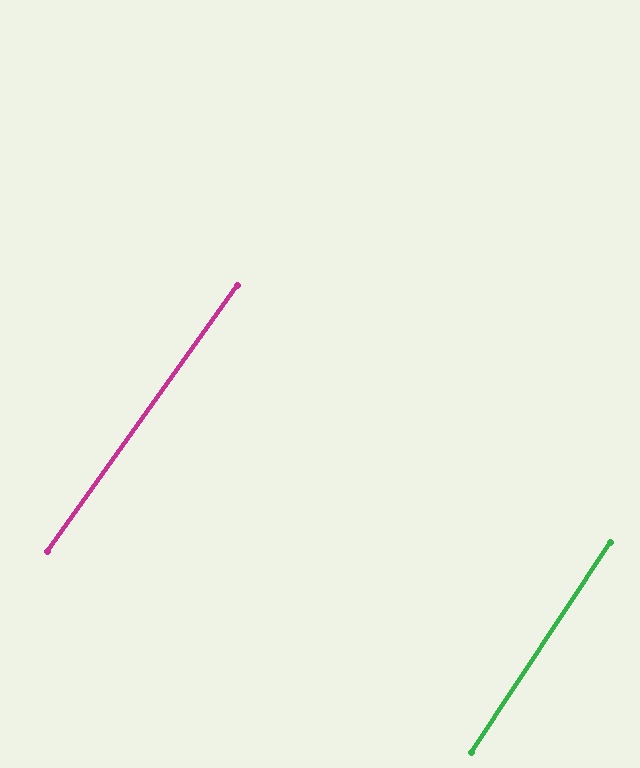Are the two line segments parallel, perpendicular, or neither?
Parallel — their directions differ by only 2.0°.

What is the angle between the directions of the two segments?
Approximately 2 degrees.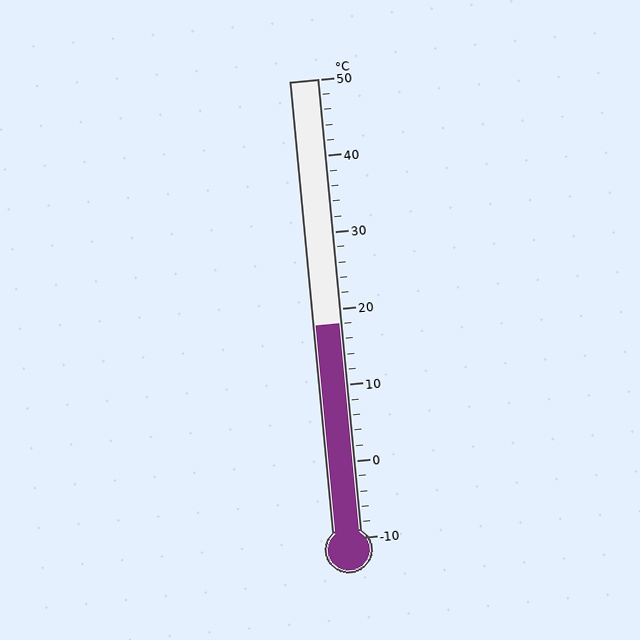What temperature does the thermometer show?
The thermometer shows approximately 18°C.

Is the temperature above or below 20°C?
The temperature is below 20°C.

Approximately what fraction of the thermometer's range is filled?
The thermometer is filled to approximately 45% of its range.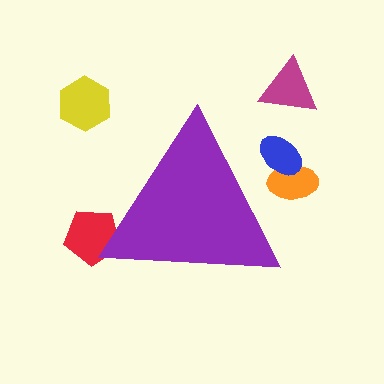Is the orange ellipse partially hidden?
Yes, the orange ellipse is partially hidden behind the purple triangle.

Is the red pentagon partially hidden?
Yes, the red pentagon is partially hidden behind the purple triangle.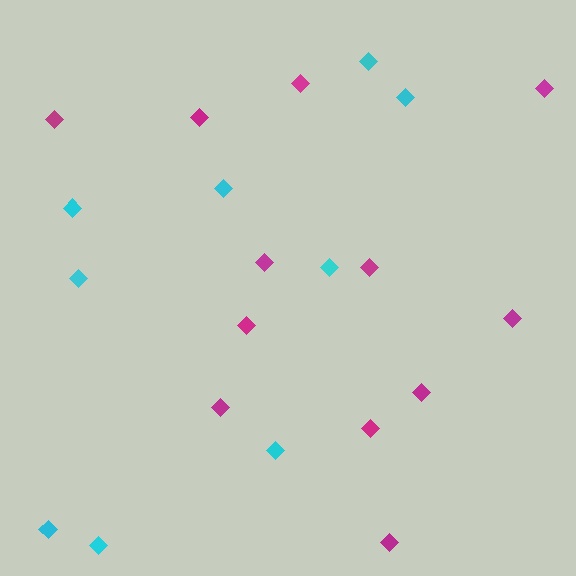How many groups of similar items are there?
There are 2 groups: one group of magenta diamonds (12) and one group of cyan diamonds (9).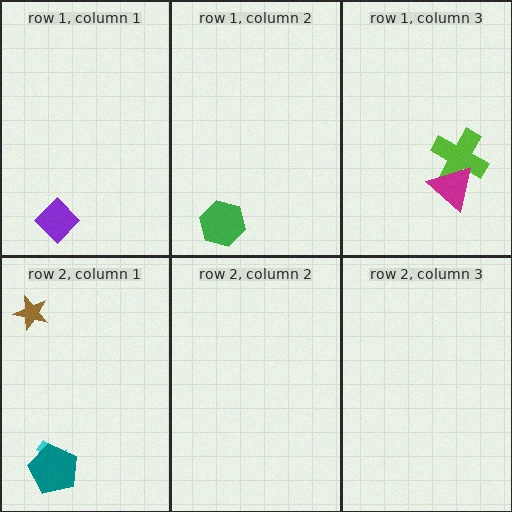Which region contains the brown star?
The row 2, column 1 region.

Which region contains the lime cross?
The row 1, column 3 region.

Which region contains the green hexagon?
The row 1, column 2 region.